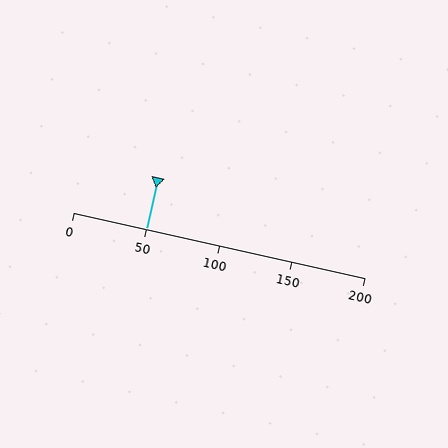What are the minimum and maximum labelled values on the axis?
The axis runs from 0 to 200.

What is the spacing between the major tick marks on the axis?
The major ticks are spaced 50 apart.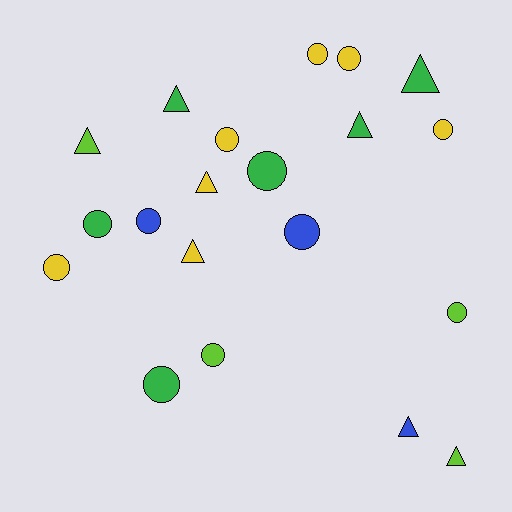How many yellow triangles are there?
There are 2 yellow triangles.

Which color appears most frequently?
Yellow, with 7 objects.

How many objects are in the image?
There are 20 objects.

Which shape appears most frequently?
Circle, with 12 objects.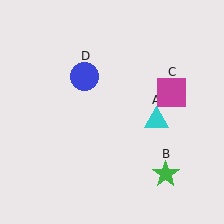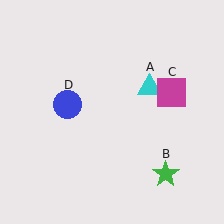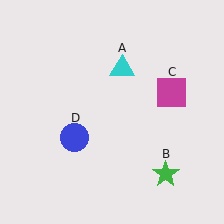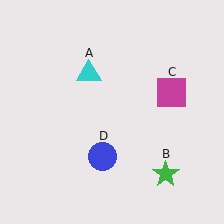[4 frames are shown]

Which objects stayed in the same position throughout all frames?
Green star (object B) and magenta square (object C) remained stationary.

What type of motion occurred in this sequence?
The cyan triangle (object A), blue circle (object D) rotated counterclockwise around the center of the scene.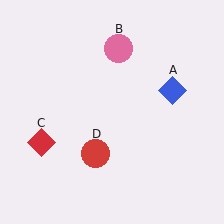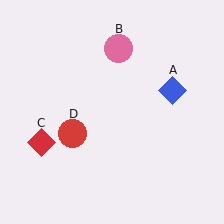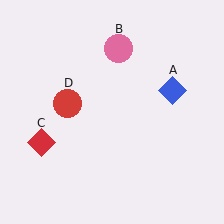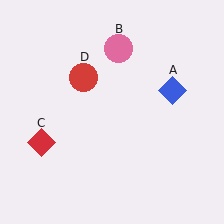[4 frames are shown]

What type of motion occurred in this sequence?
The red circle (object D) rotated clockwise around the center of the scene.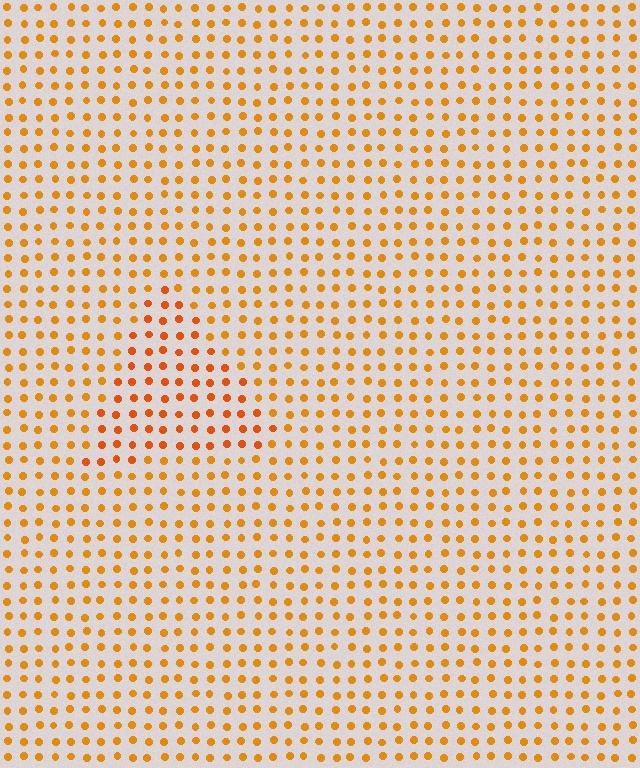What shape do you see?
I see a triangle.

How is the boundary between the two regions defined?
The boundary is defined purely by a slight shift in hue (about 17 degrees). Spacing, size, and orientation are identical on both sides.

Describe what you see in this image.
The image is filled with small orange elements in a uniform arrangement. A triangle-shaped region is visible where the elements are tinted to a slightly different hue, forming a subtle color boundary.